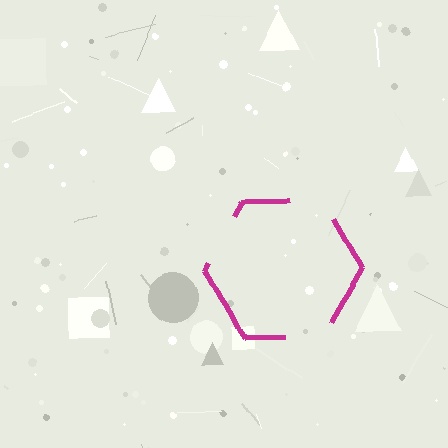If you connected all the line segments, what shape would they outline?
They would outline a hexagon.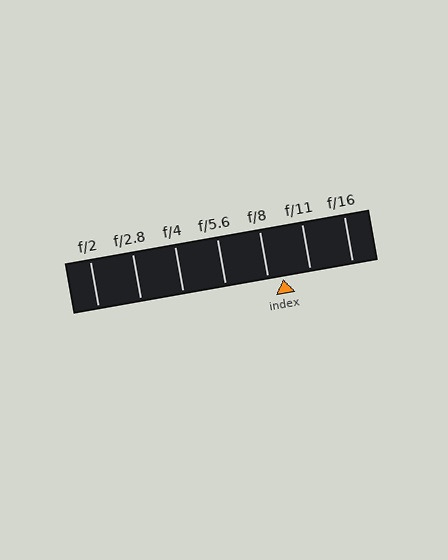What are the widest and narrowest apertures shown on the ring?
The widest aperture shown is f/2 and the narrowest is f/16.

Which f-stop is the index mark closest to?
The index mark is closest to f/8.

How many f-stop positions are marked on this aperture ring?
There are 7 f-stop positions marked.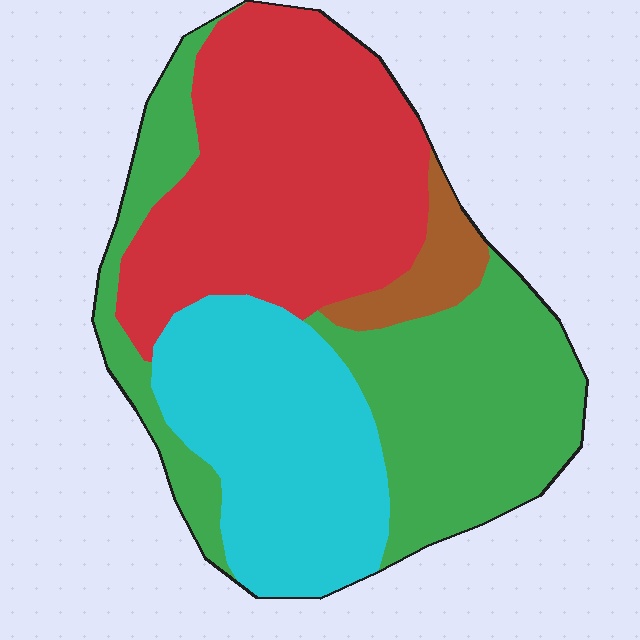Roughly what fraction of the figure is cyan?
Cyan covers about 25% of the figure.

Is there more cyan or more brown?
Cyan.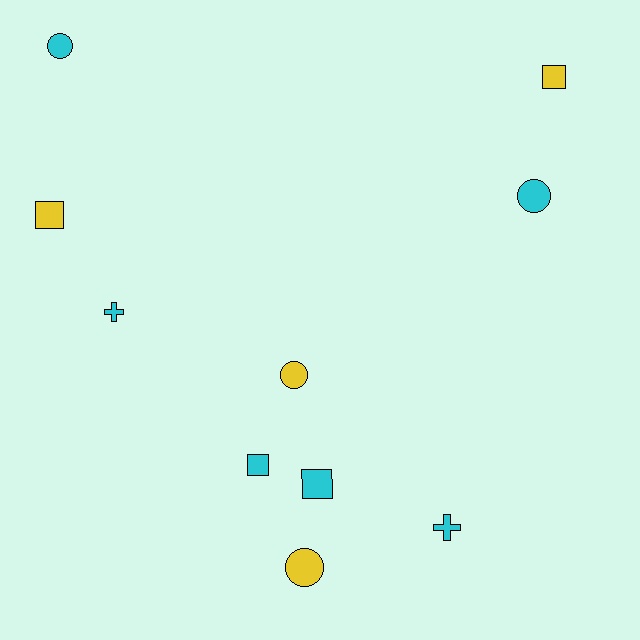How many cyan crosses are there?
There are 2 cyan crosses.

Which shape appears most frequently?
Square, with 4 objects.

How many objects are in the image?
There are 10 objects.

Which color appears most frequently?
Cyan, with 6 objects.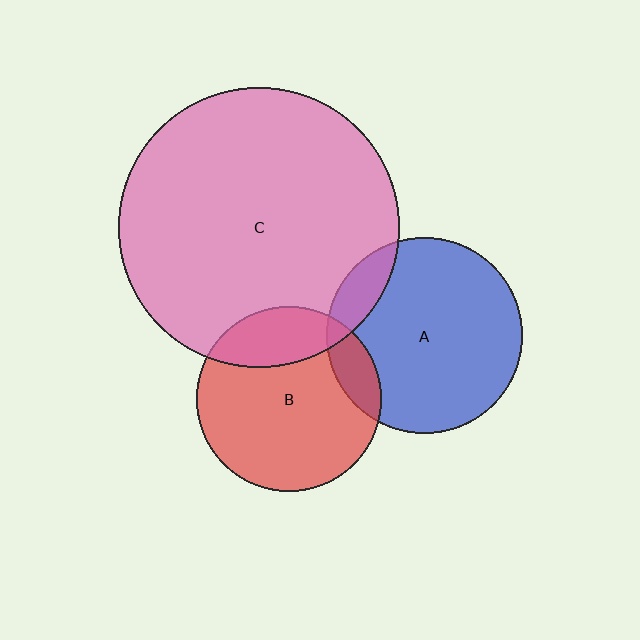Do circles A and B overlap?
Yes.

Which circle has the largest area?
Circle C (pink).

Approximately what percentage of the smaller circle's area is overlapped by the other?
Approximately 10%.